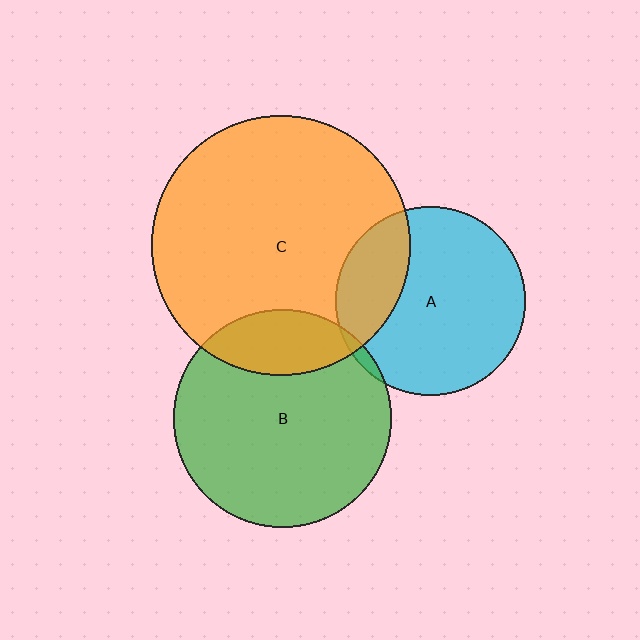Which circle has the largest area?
Circle C (orange).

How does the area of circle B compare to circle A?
Approximately 1.3 times.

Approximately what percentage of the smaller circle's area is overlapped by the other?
Approximately 25%.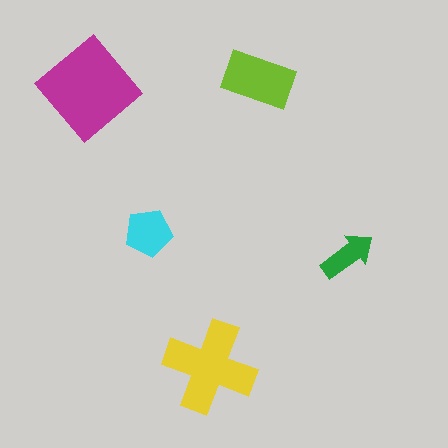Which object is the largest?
The magenta diamond.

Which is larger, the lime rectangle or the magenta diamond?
The magenta diamond.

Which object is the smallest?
The green arrow.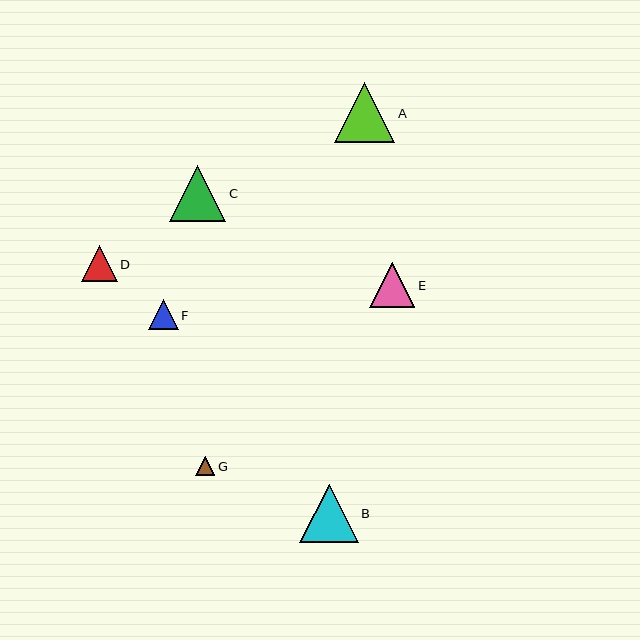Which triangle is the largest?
Triangle A is the largest with a size of approximately 60 pixels.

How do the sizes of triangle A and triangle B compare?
Triangle A and triangle B are approximately the same size.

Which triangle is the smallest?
Triangle G is the smallest with a size of approximately 19 pixels.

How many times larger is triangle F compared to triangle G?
Triangle F is approximately 1.6 times the size of triangle G.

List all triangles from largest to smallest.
From largest to smallest: A, B, C, E, D, F, G.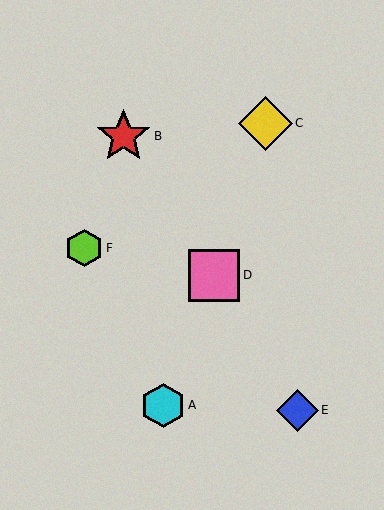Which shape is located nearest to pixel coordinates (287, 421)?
The blue diamond (labeled E) at (297, 410) is nearest to that location.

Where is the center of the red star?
The center of the red star is at (123, 136).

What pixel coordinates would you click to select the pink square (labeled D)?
Click at (214, 275) to select the pink square D.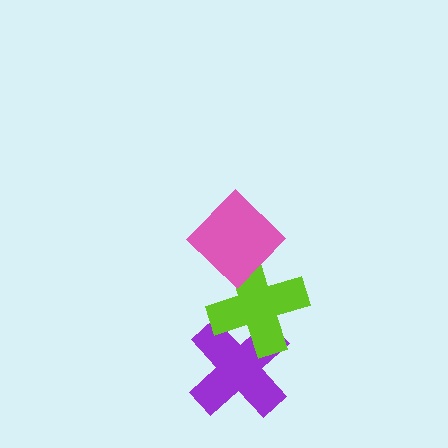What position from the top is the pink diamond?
The pink diamond is 1st from the top.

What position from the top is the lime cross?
The lime cross is 2nd from the top.